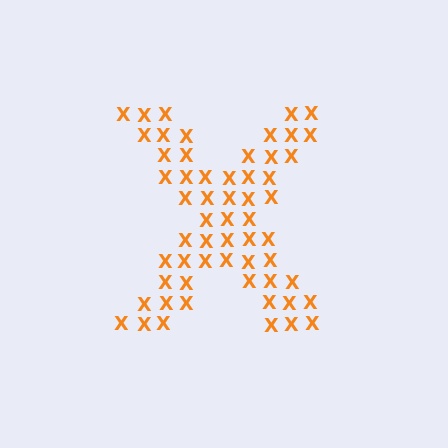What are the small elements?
The small elements are letter X's.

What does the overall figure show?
The overall figure shows the letter X.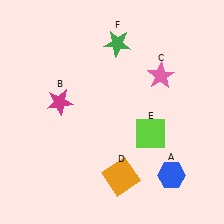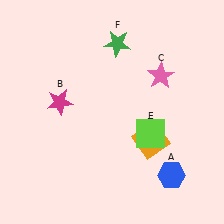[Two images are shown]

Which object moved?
The orange square (D) moved up.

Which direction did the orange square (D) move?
The orange square (D) moved up.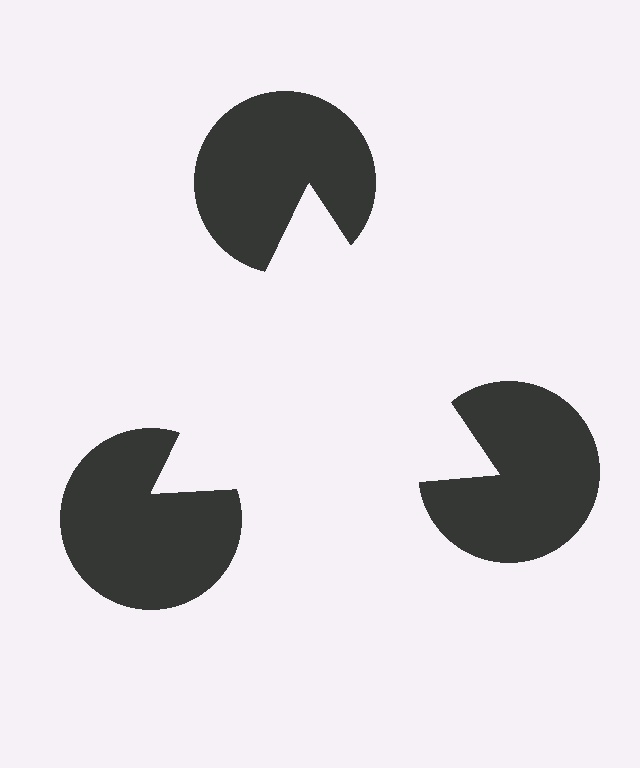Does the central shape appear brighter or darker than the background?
It typically appears slightly brighter than the background, even though no actual brightness change is drawn.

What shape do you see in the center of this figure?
An illusory triangle — its edges are inferred from the aligned wedge cuts in the pac-man discs, not physically drawn.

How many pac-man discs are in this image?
There are 3 — one at each vertex of the illusory triangle.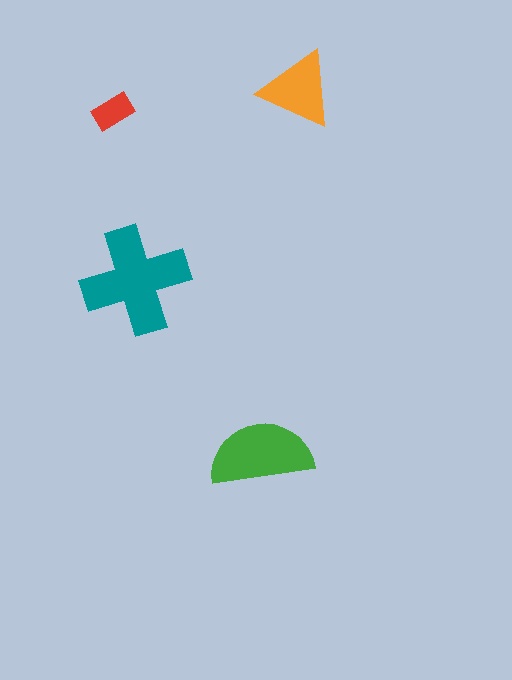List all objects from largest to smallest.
The teal cross, the green semicircle, the orange triangle, the red rectangle.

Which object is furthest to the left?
The red rectangle is leftmost.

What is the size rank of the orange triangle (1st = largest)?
3rd.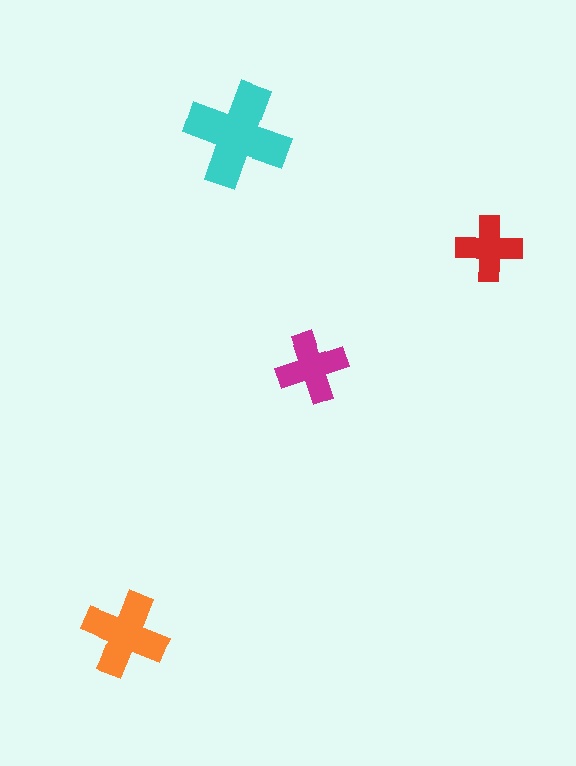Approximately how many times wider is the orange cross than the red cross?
About 1.5 times wider.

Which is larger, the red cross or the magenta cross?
The magenta one.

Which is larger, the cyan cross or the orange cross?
The cyan one.